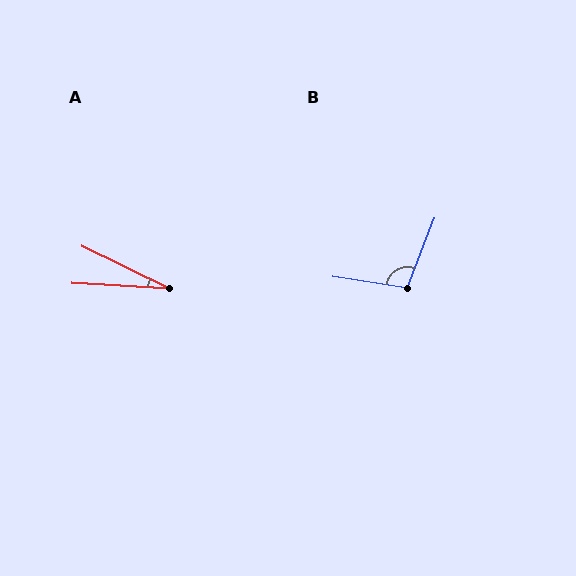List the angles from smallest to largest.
A (23°), B (103°).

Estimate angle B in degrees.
Approximately 103 degrees.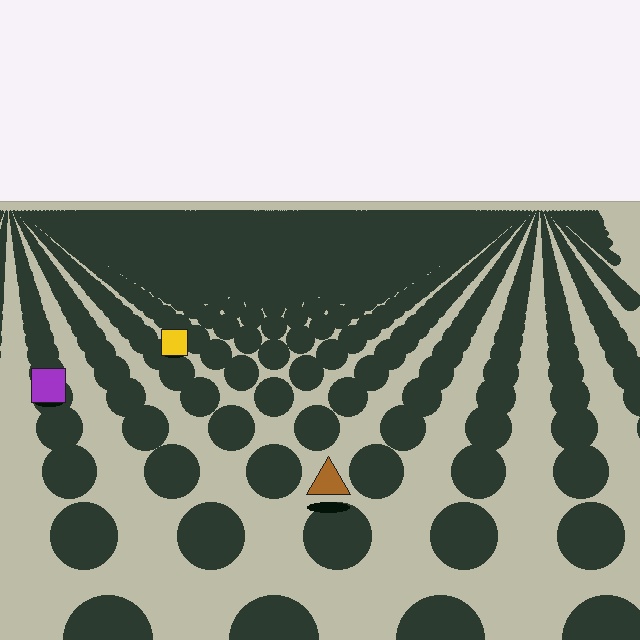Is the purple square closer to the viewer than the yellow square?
Yes. The purple square is closer — you can tell from the texture gradient: the ground texture is coarser near it.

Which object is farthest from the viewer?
The yellow square is farthest from the viewer. It appears smaller and the ground texture around it is denser.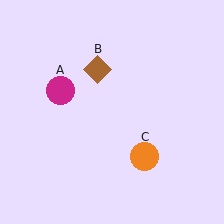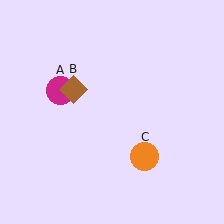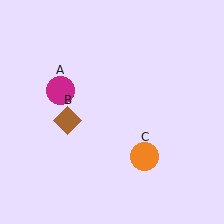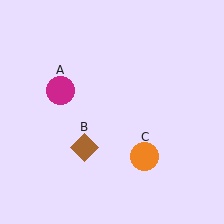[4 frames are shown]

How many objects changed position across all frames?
1 object changed position: brown diamond (object B).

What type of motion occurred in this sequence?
The brown diamond (object B) rotated counterclockwise around the center of the scene.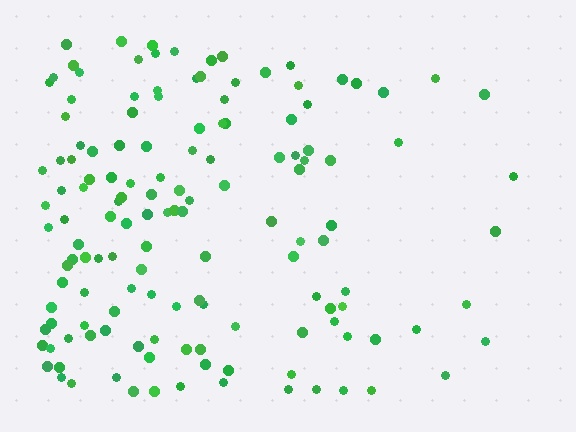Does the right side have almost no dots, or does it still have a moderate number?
Still a moderate number, just noticeably fewer than the left.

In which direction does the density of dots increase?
From right to left, with the left side densest.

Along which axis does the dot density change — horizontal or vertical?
Horizontal.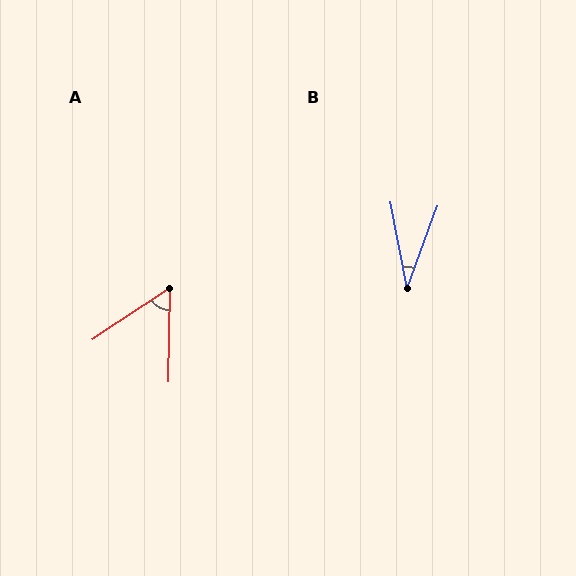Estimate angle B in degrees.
Approximately 31 degrees.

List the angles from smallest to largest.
B (31°), A (55°).